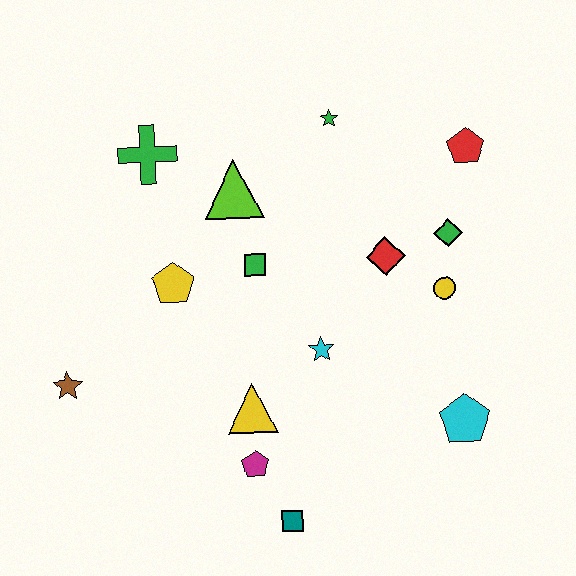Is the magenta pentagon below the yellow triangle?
Yes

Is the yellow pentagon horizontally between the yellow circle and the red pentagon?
No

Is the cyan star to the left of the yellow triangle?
No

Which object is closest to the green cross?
The lime triangle is closest to the green cross.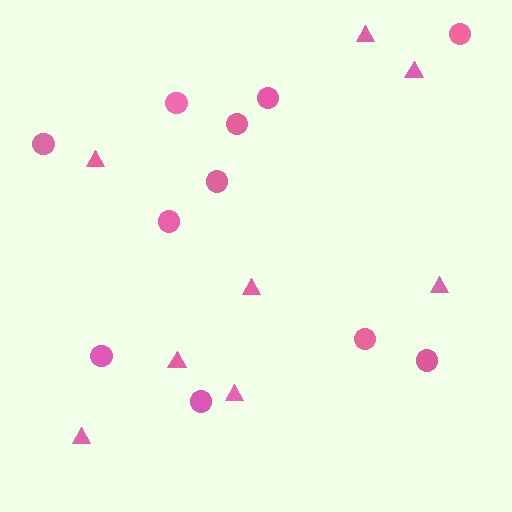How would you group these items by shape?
There are 2 groups: one group of triangles (8) and one group of circles (11).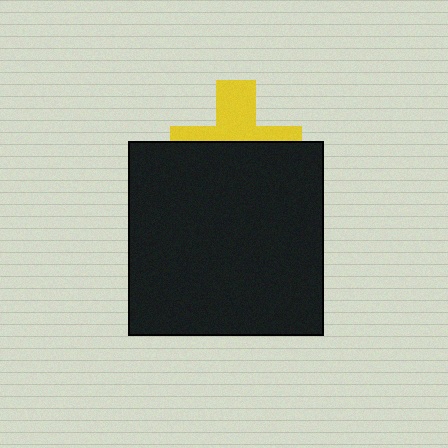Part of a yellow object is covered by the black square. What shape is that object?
It is a cross.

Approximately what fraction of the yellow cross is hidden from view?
Roughly 56% of the yellow cross is hidden behind the black square.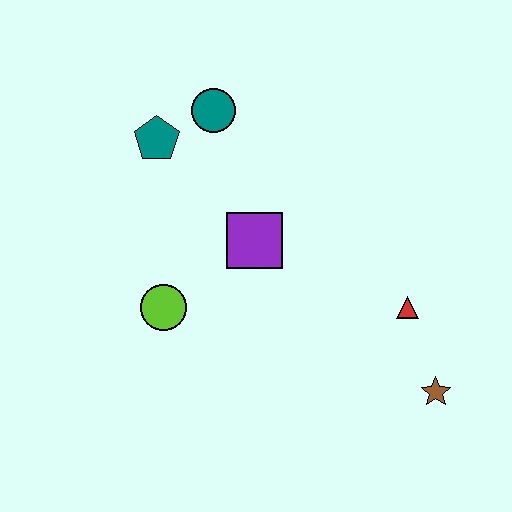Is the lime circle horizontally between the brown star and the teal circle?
No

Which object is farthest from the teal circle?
The brown star is farthest from the teal circle.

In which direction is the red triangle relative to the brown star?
The red triangle is above the brown star.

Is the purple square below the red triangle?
No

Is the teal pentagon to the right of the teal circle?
No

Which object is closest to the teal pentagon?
The teal circle is closest to the teal pentagon.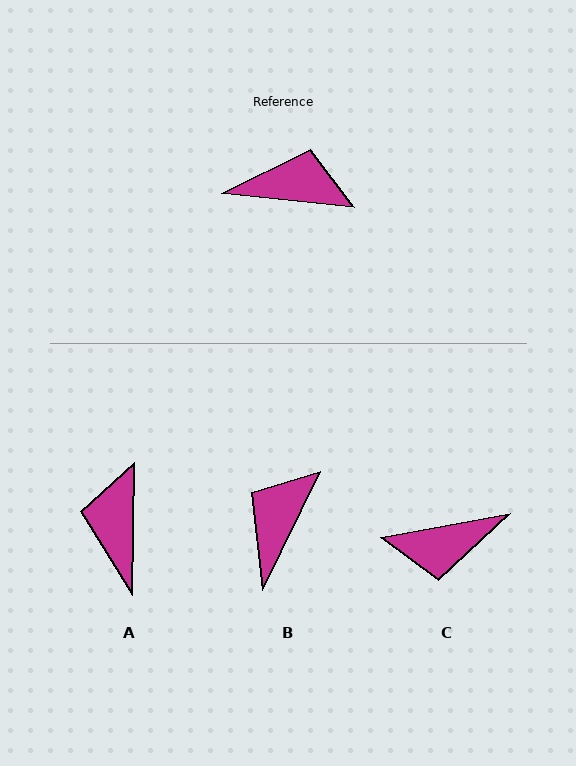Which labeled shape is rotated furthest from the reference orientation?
C, about 164 degrees away.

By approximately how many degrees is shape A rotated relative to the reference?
Approximately 95 degrees counter-clockwise.